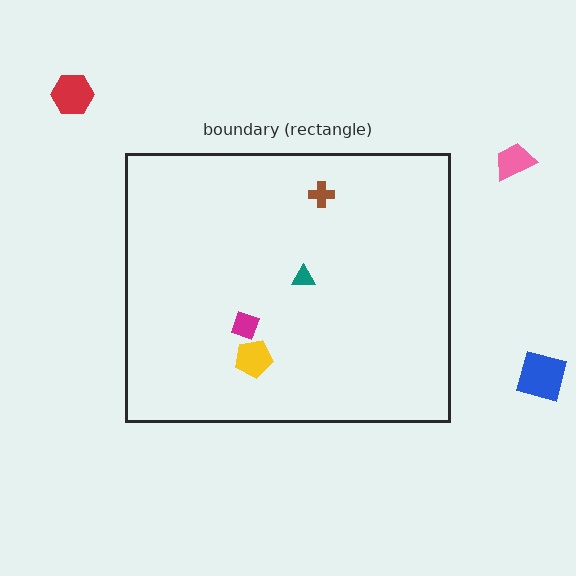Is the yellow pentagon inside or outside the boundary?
Inside.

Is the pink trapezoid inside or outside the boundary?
Outside.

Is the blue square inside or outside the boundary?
Outside.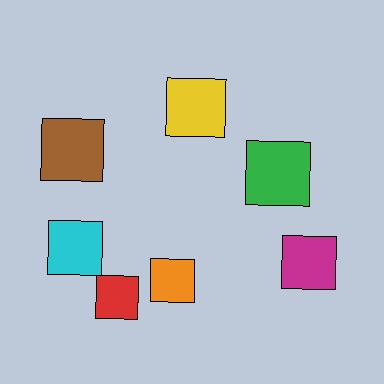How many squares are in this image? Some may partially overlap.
There are 7 squares.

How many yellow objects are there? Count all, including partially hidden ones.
There is 1 yellow object.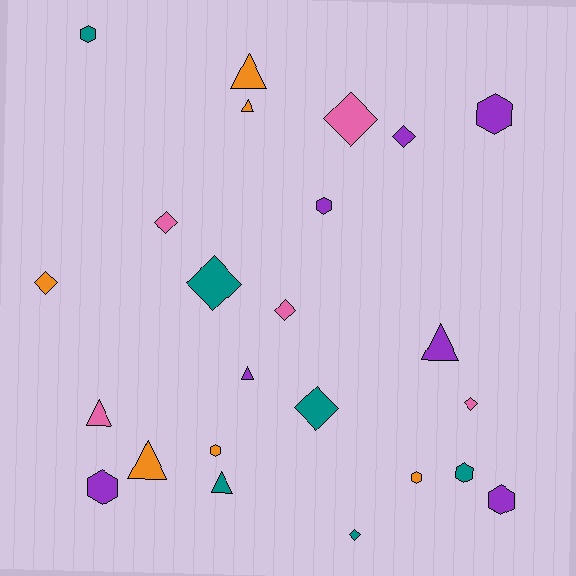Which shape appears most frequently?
Diamond, with 9 objects.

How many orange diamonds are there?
There is 1 orange diamond.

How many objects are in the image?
There are 24 objects.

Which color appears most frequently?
Purple, with 7 objects.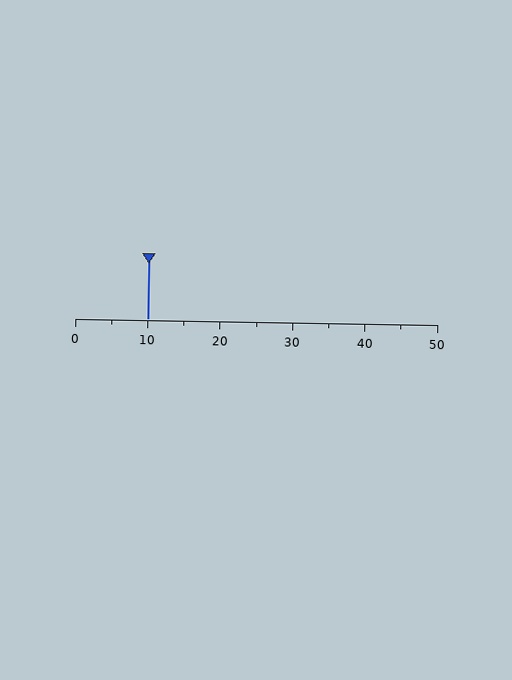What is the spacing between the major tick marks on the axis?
The major ticks are spaced 10 apart.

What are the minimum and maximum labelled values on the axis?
The axis runs from 0 to 50.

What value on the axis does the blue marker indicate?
The marker indicates approximately 10.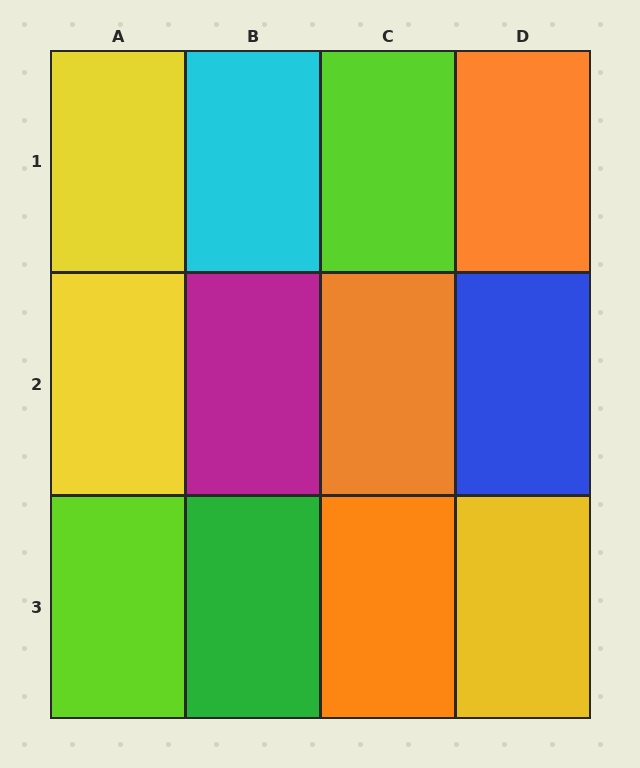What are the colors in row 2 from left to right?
Yellow, magenta, orange, blue.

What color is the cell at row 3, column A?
Lime.